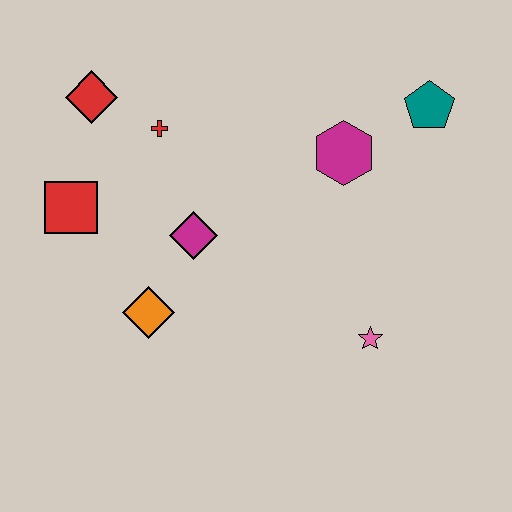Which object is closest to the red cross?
The red diamond is closest to the red cross.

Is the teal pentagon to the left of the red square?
No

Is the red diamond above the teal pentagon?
Yes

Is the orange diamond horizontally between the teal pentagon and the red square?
Yes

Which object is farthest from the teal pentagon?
The red square is farthest from the teal pentagon.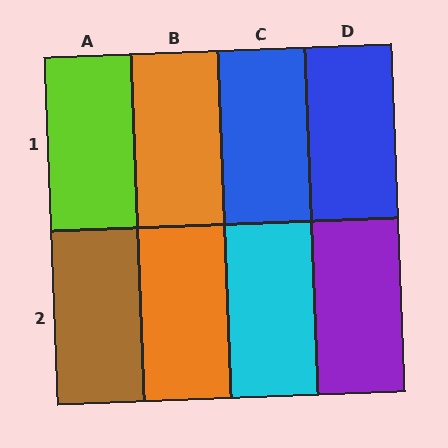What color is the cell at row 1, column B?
Orange.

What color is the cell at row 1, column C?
Blue.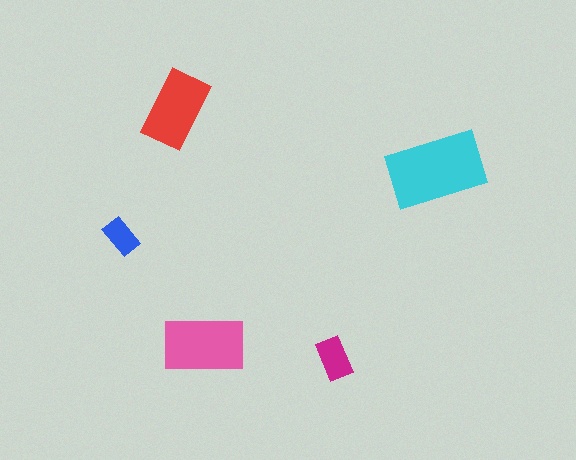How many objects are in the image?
There are 5 objects in the image.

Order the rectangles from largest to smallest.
the cyan one, the pink one, the red one, the magenta one, the blue one.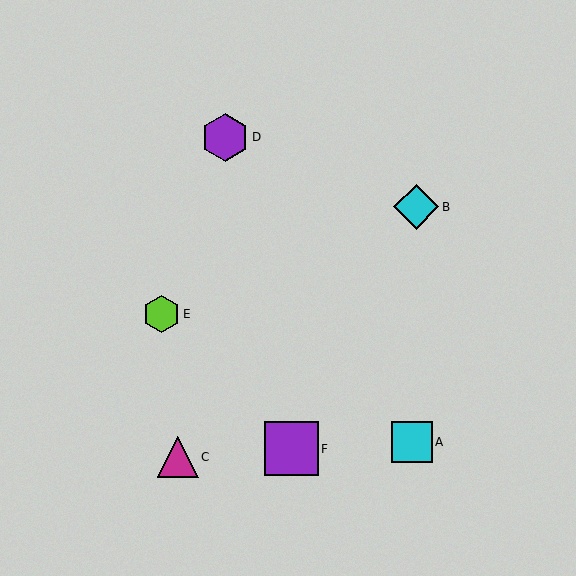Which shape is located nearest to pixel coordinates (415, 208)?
The cyan diamond (labeled B) at (416, 207) is nearest to that location.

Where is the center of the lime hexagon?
The center of the lime hexagon is at (161, 314).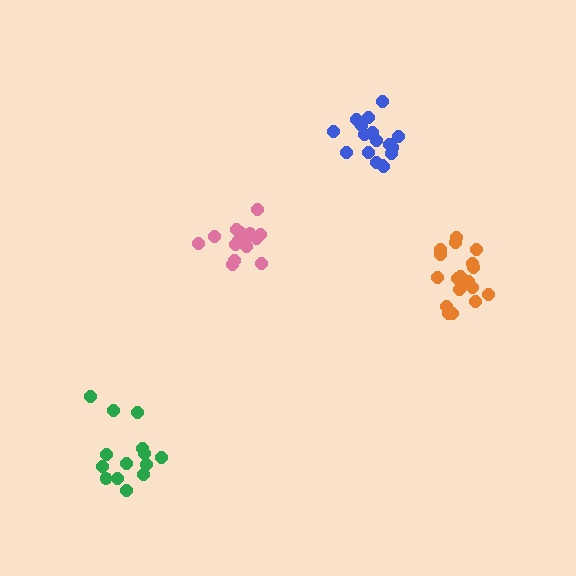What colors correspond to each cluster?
The clusters are colored: blue, green, pink, orange.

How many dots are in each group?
Group 1: 18 dots, Group 2: 14 dots, Group 3: 15 dots, Group 4: 18 dots (65 total).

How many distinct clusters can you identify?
There are 4 distinct clusters.